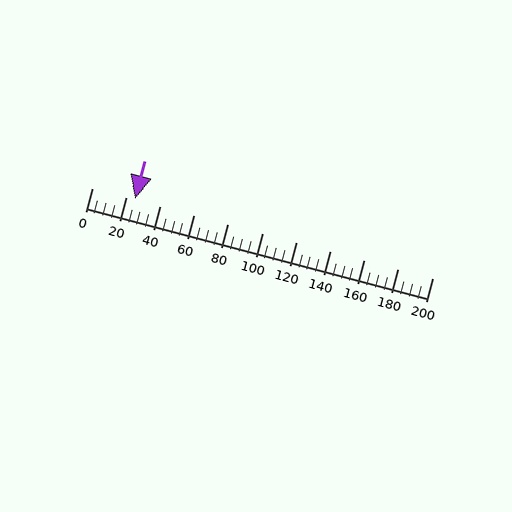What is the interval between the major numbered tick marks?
The major tick marks are spaced 20 units apart.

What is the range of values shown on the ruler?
The ruler shows values from 0 to 200.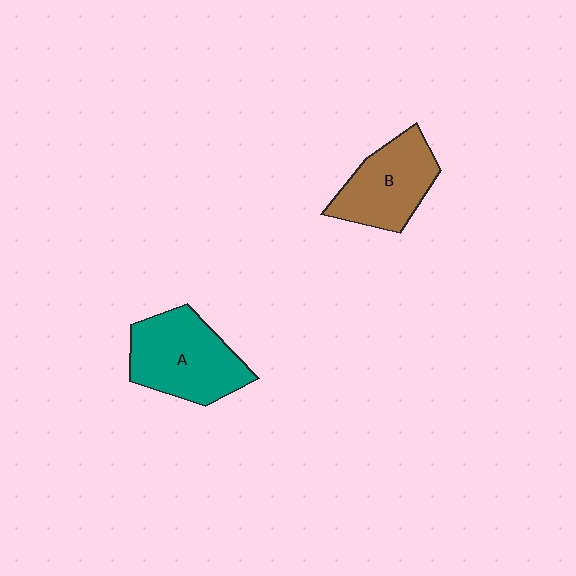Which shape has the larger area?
Shape A (teal).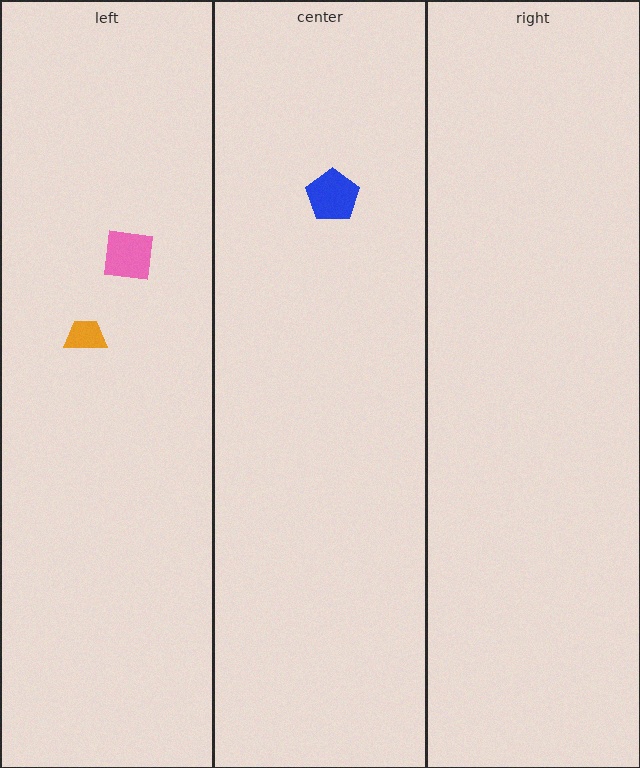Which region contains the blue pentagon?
The center region.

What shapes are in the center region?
The blue pentagon.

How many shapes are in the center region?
1.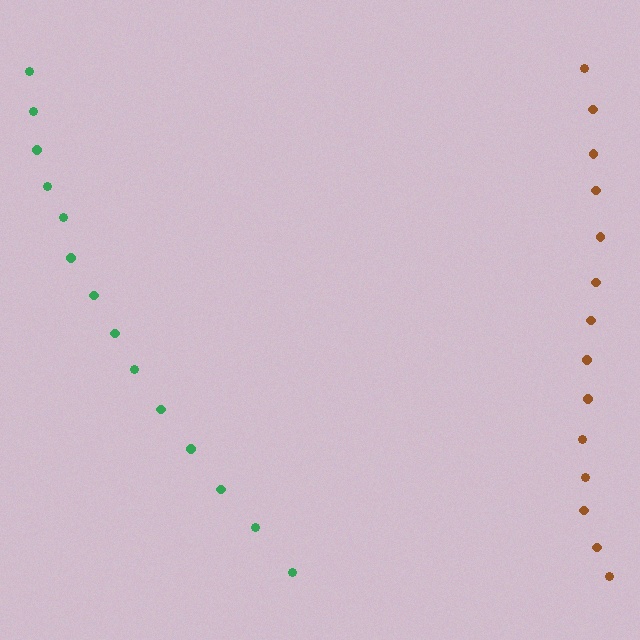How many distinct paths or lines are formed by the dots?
There are 2 distinct paths.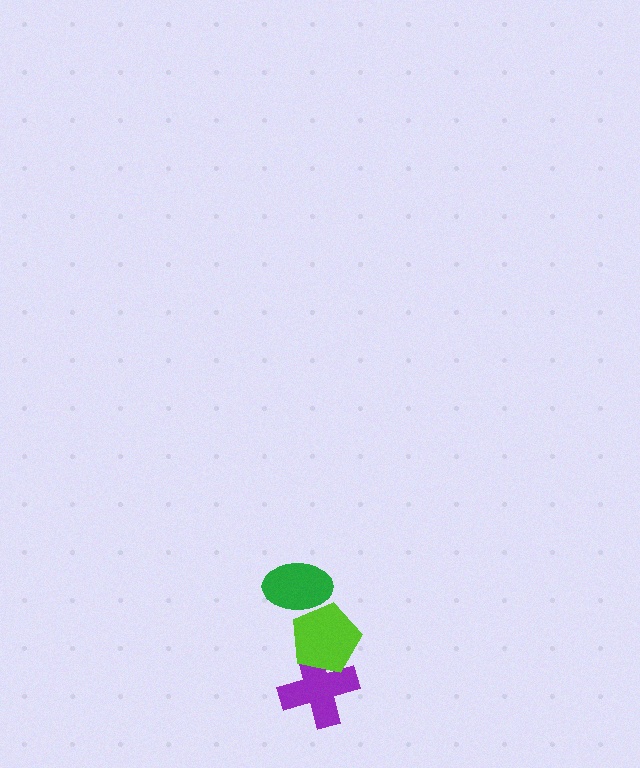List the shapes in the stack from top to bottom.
From top to bottom: the green ellipse, the lime pentagon, the purple cross.